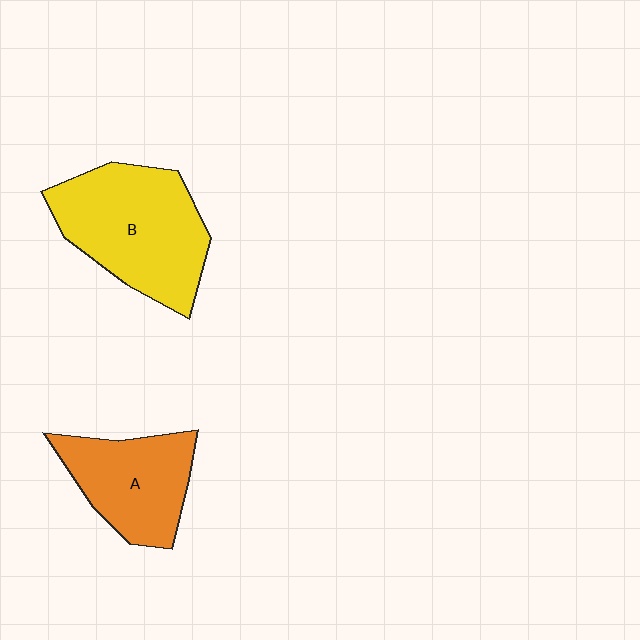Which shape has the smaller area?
Shape A (orange).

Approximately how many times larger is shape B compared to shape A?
Approximately 1.4 times.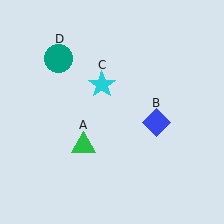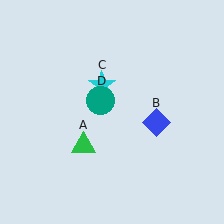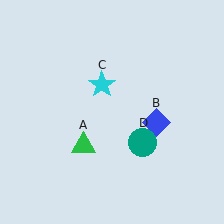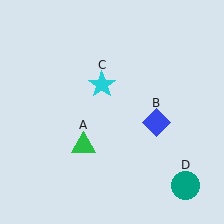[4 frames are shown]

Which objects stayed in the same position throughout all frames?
Green triangle (object A) and blue diamond (object B) and cyan star (object C) remained stationary.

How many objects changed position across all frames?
1 object changed position: teal circle (object D).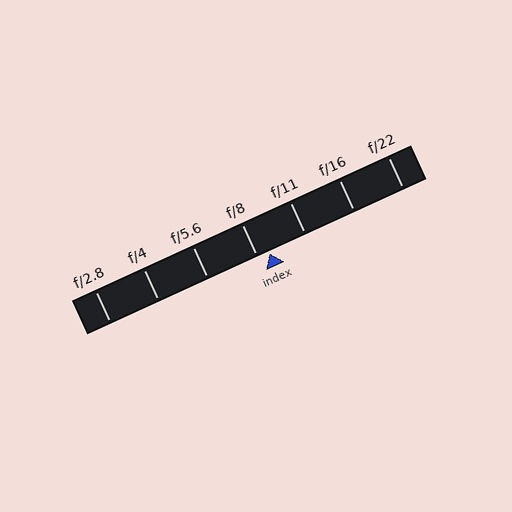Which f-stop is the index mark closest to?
The index mark is closest to f/8.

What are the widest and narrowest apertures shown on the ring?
The widest aperture shown is f/2.8 and the narrowest is f/22.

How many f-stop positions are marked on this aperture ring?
There are 7 f-stop positions marked.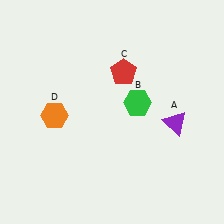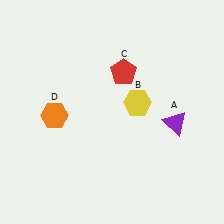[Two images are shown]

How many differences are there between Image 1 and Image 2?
There is 1 difference between the two images.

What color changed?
The hexagon (B) changed from green in Image 1 to yellow in Image 2.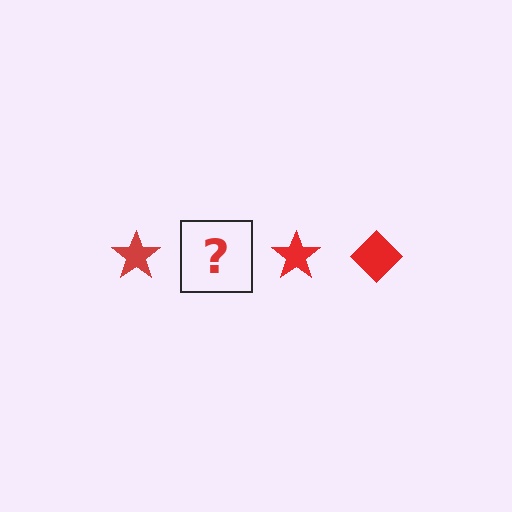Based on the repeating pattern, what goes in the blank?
The blank should be a red diamond.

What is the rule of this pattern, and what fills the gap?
The rule is that the pattern cycles through star, diamond shapes in red. The gap should be filled with a red diamond.